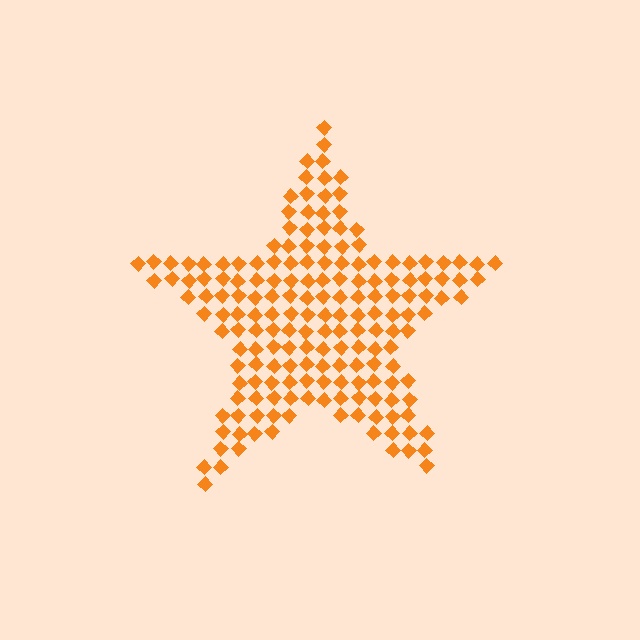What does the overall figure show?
The overall figure shows a star.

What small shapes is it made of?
It is made of small diamonds.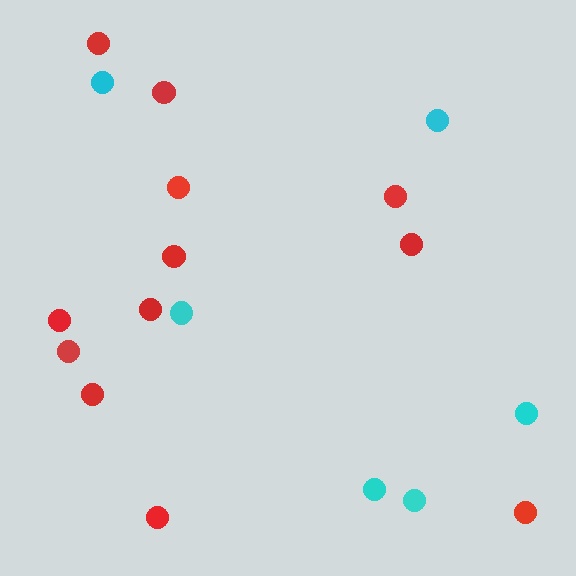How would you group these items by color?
There are 2 groups: one group of red circles (12) and one group of cyan circles (6).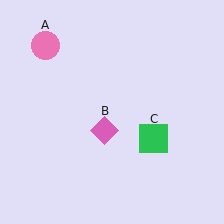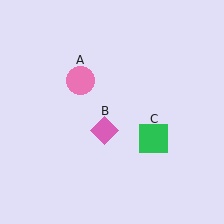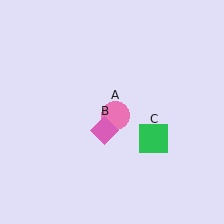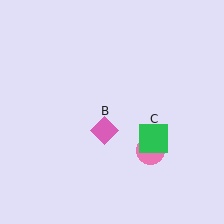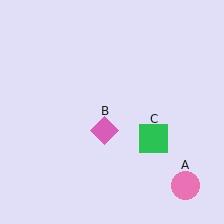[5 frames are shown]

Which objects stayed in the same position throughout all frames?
Pink diamond (object B) and green square (object C) remained stationary.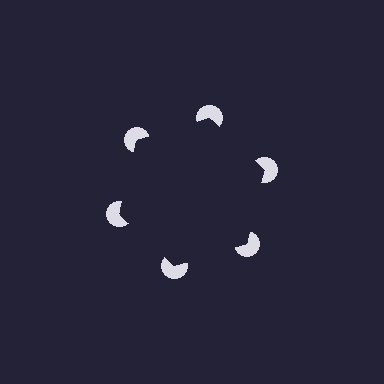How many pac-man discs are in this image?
There are 6 — one at each vertex of the illusory hexagon.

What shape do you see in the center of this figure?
An illusory hexagon — its edges are inferred from the aligned wedge cuts in the pac-man discs, not physically drawn.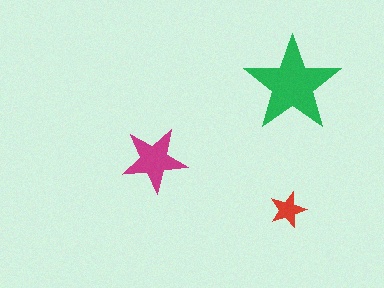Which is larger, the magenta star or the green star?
The green one.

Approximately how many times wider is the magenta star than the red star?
About 2 times wider.